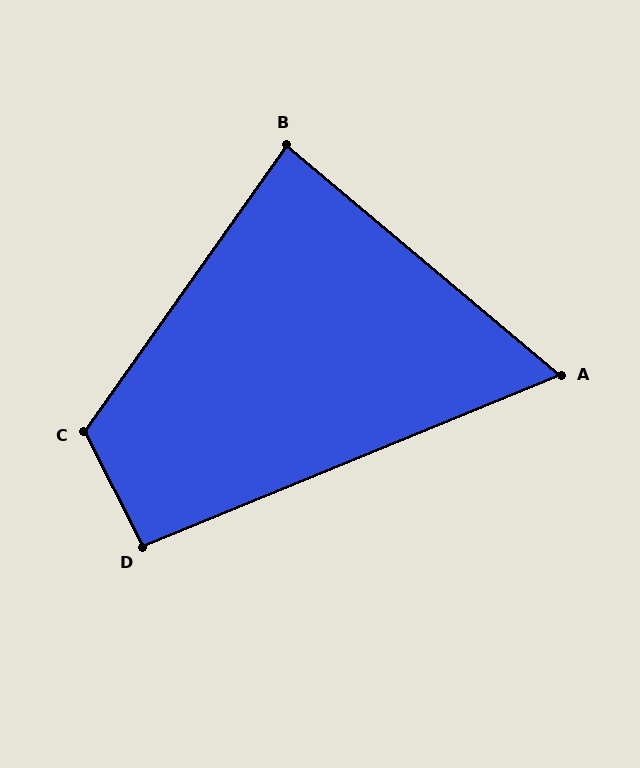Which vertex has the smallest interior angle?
A, at approximately 62 degrees.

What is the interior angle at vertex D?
Approximately 95 degrees (approximately right).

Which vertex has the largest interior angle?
C, at approximately 118 degrees.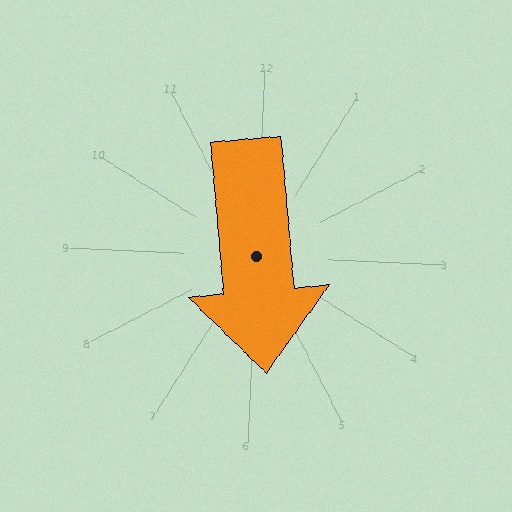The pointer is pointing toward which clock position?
Roughly 6 o'clock.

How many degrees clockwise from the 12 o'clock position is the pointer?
Approximately 172 degrees.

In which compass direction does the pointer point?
South.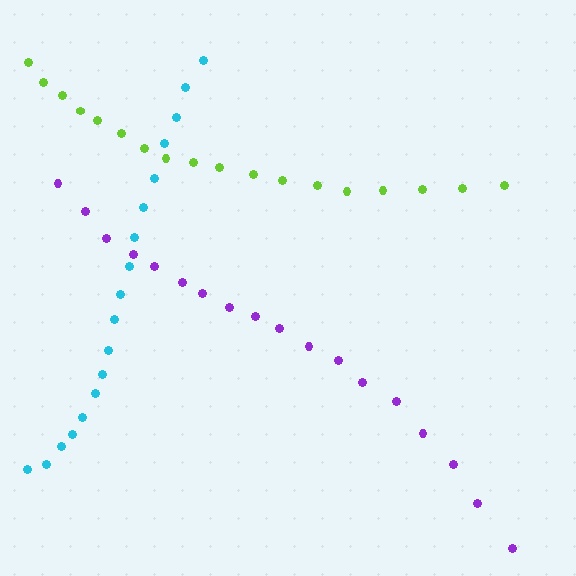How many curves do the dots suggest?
There are 3 distinct paths.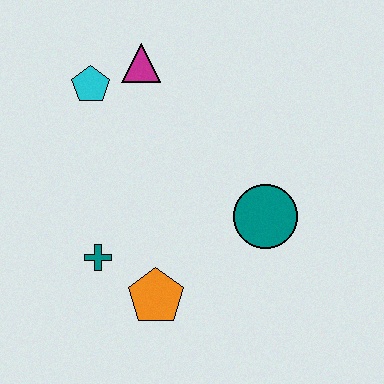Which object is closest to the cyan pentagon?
The magenta triangle is closest to the cyan pentagon.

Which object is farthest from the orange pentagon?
The magenta triangle is farthest from the orange pentagon.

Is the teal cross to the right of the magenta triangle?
No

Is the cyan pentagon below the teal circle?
No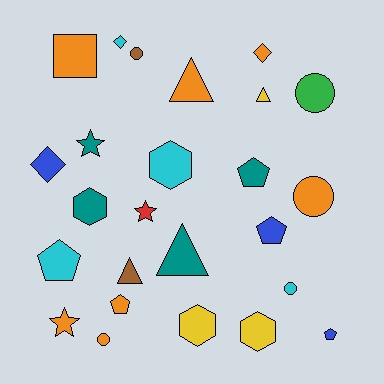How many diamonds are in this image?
There are 3 diamonds.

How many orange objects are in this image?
There are 7 orange objects.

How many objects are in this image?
There are 25 objects.